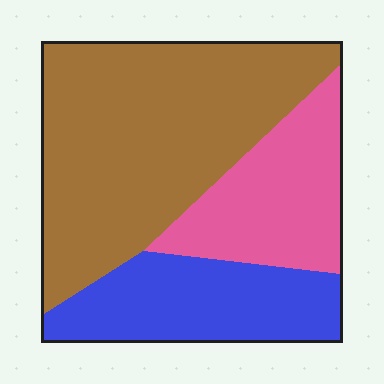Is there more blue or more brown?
Brown.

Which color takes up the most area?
Brown, at roughly 50%.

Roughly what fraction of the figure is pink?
Pink covers roughly 25% of the figure.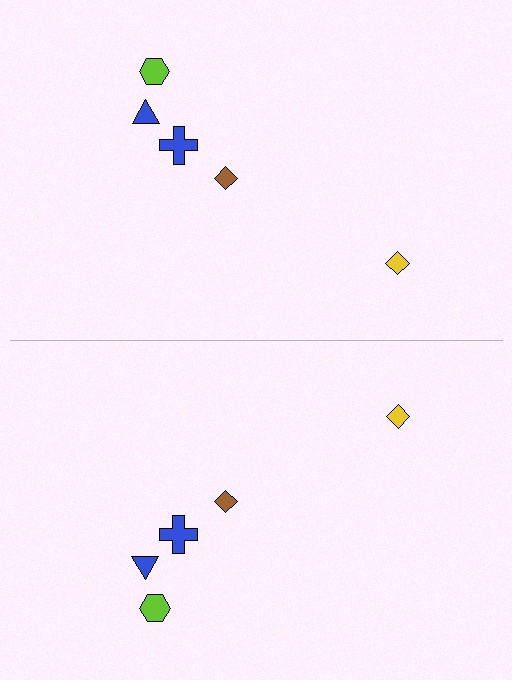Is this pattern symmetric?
Yes, this pattern has bilateral (reflection) symmetry.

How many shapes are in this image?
There are 10 shapes in this image.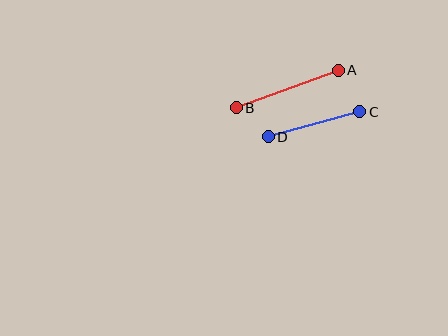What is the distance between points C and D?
The distance is approximately 95 pixels.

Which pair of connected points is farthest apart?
Points A and B are farthest apart.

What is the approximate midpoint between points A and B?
The midpoint is at approximately (287, 89) pixels.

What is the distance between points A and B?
The distance is approximately 109 pixels.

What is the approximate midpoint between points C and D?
The midpoint is at approximately (314, 124) pixels.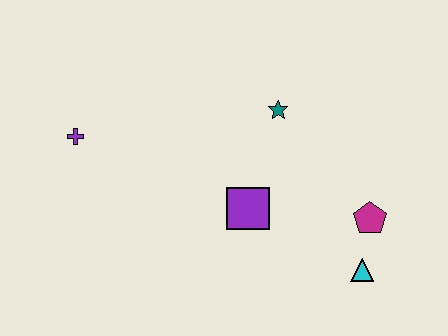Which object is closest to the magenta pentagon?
The cyan triangle is closest to the magenta pentagon.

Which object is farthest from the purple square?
The purple cross is farthest from the purple square.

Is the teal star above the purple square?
Yes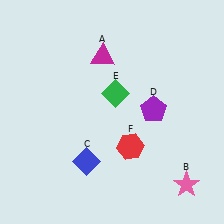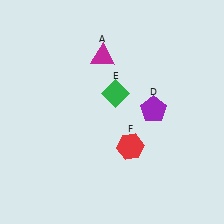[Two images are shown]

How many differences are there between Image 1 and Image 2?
There are 2 differences between the two images.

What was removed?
The blue diamond (C), the pink star (B) were removed in Image 2.